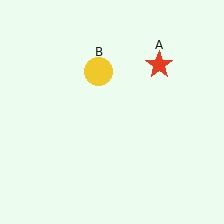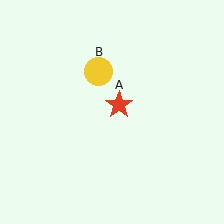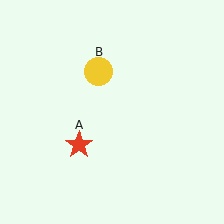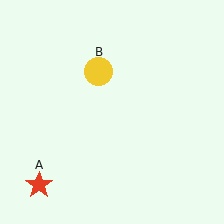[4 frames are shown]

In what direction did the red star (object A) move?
The red star (object A) moved down and to the left.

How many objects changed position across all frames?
1 object changed position: red star (object A).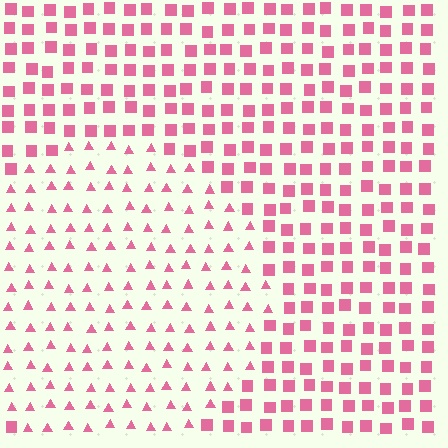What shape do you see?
I see a circle.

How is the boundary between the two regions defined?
The boundary is defined by a change in element shape: triangles inside vs. squares outside. All elements share the same color and spacing.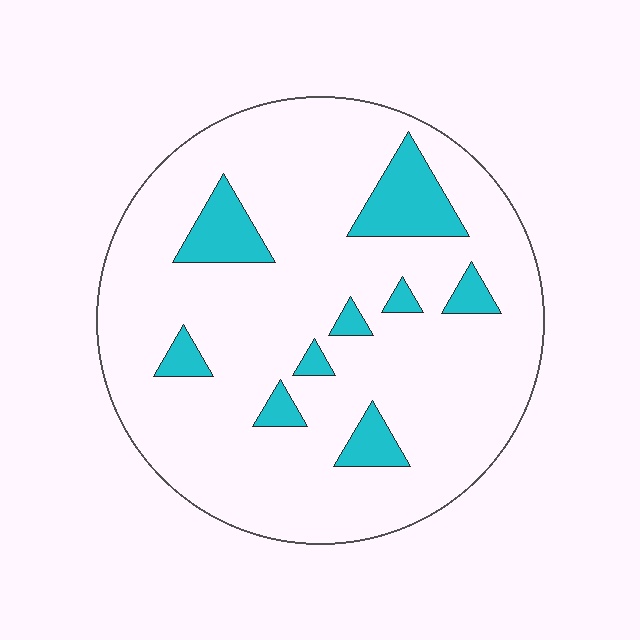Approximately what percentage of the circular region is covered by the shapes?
Approximately 15%.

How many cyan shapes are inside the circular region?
9.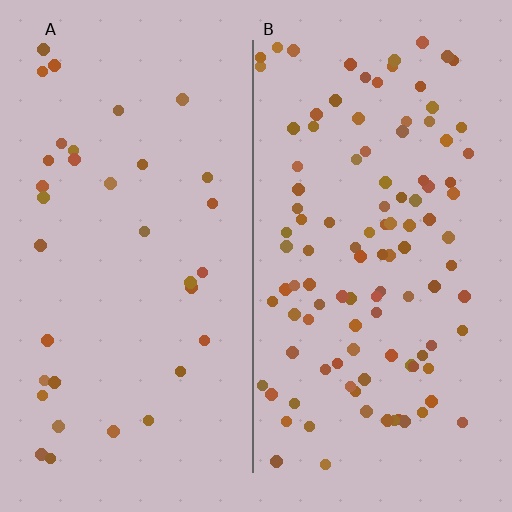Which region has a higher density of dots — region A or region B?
B (the right).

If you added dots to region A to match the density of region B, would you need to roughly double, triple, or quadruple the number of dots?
Approximately triple.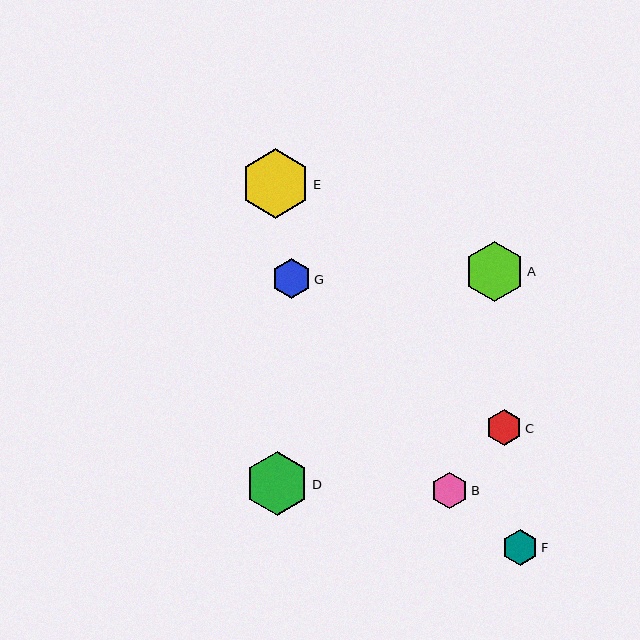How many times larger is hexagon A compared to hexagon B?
Hexagon A is approximately 1.6 times the size of hexagon B.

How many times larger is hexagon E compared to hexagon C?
Hexagon E is approximately 1.9 times the size of hexagon C.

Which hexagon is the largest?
Hexagon E is the largest with a size of approximately 69 pixels.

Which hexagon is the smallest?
Hexagon C is the smallest with a size of approximately 36 pixels.